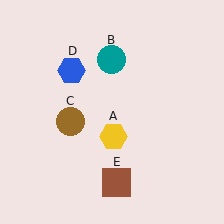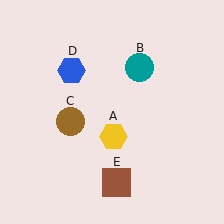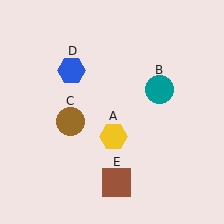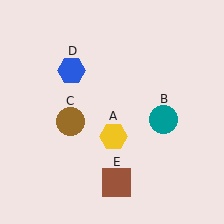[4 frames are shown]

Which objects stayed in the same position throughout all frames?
Yellow hexagon (object A) and brown circle (object C) and blue hexagon (object D) and brown square (object E) remained stationary.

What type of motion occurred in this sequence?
The teal circle (object B) rotated clockwise around the center of the scene.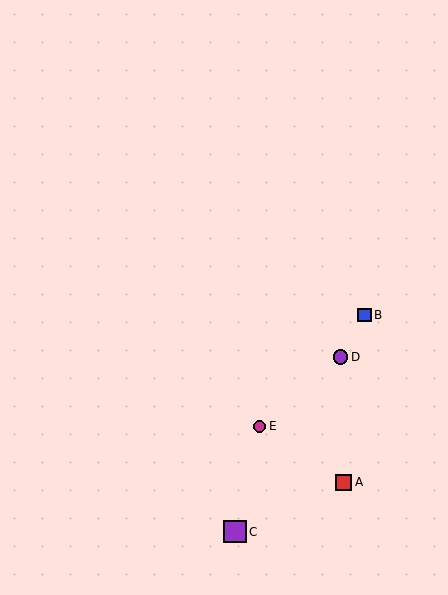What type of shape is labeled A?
Shape A is a red square.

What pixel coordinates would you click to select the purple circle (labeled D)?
Click at (341, 357) to select the purple circle D.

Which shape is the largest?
The purple square (labeled C) is the largest.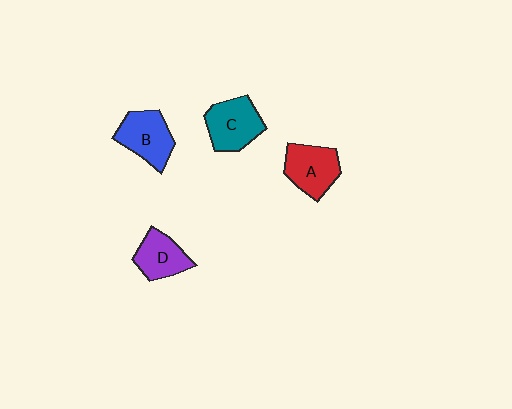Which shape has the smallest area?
Shape D (purple).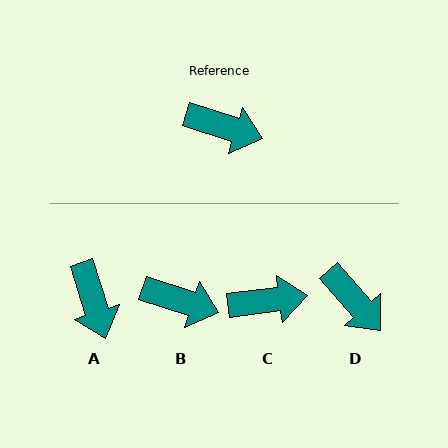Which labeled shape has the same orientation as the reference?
B.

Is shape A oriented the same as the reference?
No, it is off by about 55 degrees.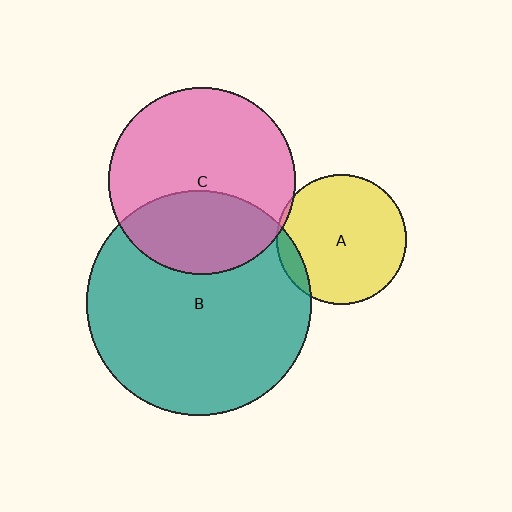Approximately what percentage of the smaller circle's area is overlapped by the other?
Approximately 5%.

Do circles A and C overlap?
Yes.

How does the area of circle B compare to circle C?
Approximately 1.4 times.